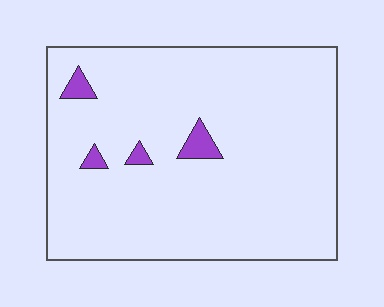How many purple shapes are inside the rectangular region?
4.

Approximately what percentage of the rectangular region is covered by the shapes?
Approximately 5%.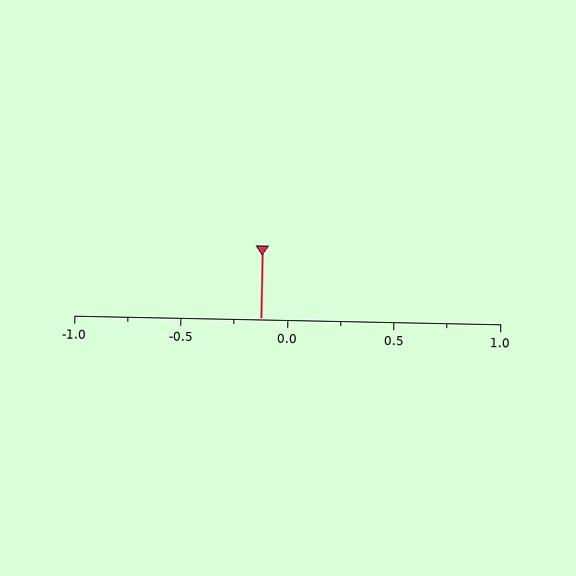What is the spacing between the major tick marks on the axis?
The major ticks are spaced 0.5 apart.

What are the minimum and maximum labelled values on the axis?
The axis runs from -1.0 to 1.0.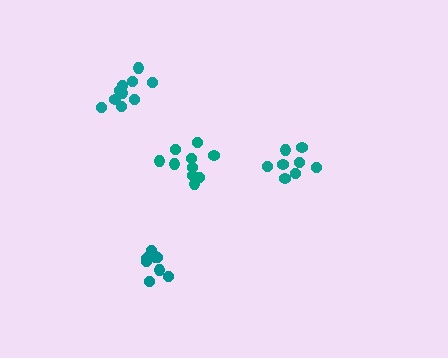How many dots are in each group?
Group 1: 10 dots, Group 2: 9 dots, Group 3: 10 dots, Group 4: 8 dots (37 total).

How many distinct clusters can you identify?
There are 4 distinct clusters.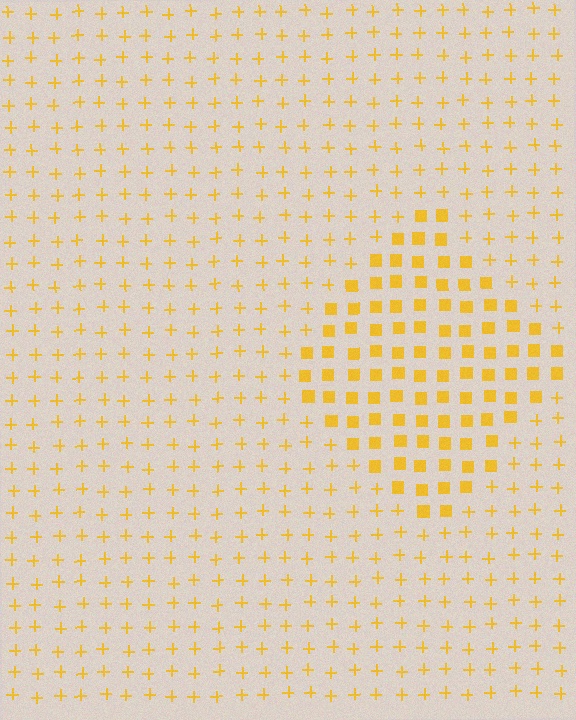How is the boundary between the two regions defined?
The boundary is defined by a change in element shape: squares inside vs. plus signs outside. All elements share the same color and spacing.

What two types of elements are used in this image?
The image uses squares inside the diamond region and plus signs outside it.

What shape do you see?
I see a diamond.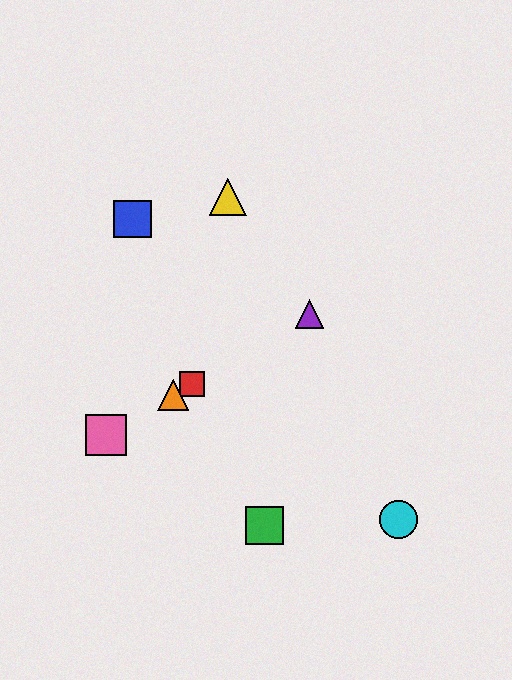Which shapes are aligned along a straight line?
The red square, the purple triangle, the orange triangle, the pink square are aligned along a straight line.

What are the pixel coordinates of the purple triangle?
The purple triangle is at (310, 314).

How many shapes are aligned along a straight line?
4 shapes (the red square, the purple triangle, the orange triangle, the pink square) are aligned along a straight line.